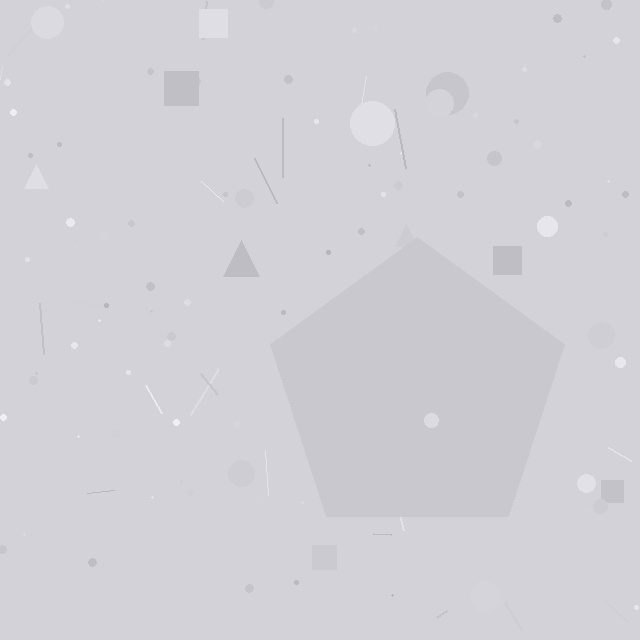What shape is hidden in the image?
A pentagon is hidden in the image.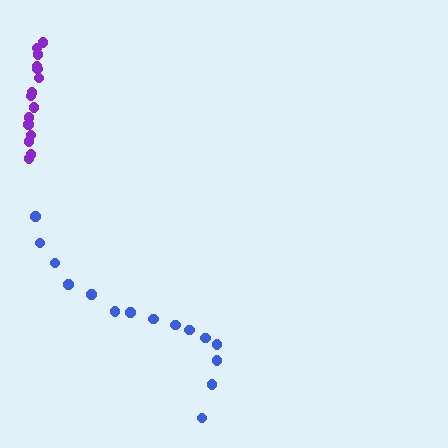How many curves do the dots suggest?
There are 2 distinct paths.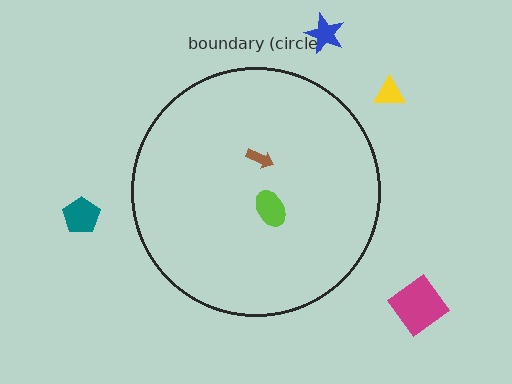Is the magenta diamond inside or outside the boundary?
Outside.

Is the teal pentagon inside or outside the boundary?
Outside.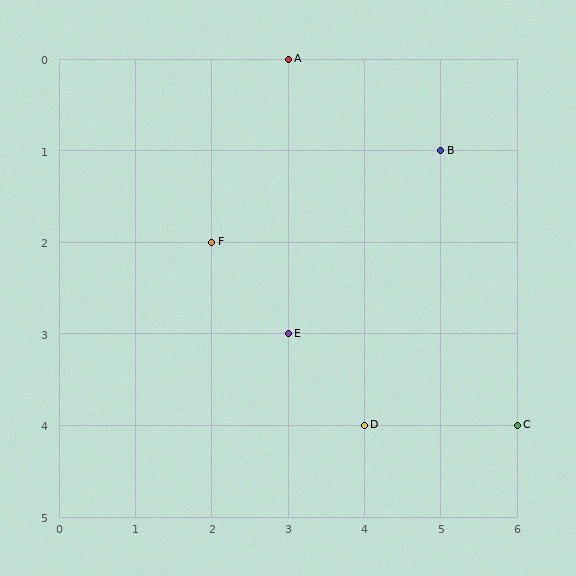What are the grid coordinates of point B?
Point B is at grid coordinates (5, 1).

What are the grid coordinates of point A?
Point A is at grid coordinates (3, 0).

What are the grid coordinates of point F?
Point F is at grid coordinates (2, 2).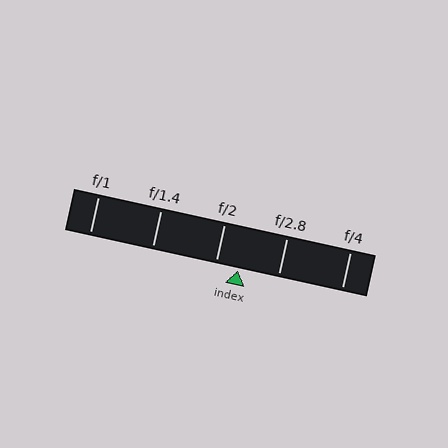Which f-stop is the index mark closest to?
The index mark is closest to f/2.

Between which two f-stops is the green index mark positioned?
The index mark is between f/2 and f/2.8.